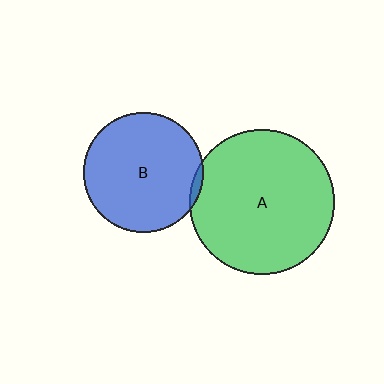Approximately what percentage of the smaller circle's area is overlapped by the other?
Approximately 5%.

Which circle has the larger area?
Circle A (green).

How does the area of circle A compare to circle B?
Approximately 1.5 times.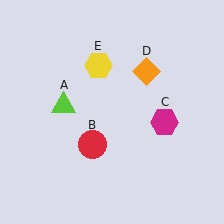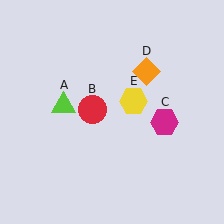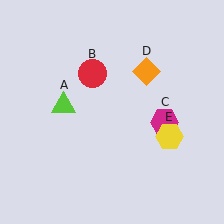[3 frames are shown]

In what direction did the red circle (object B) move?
The red circle (object B) moved up.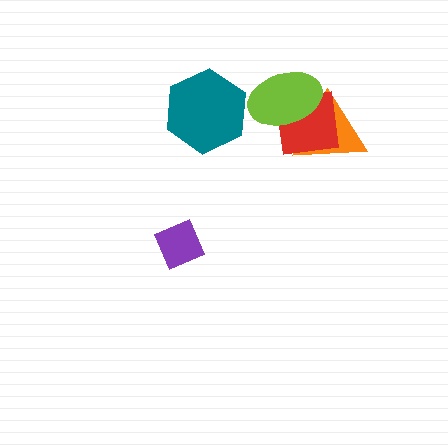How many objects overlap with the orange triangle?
2 objects overlap with the orange triangle.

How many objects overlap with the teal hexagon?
0 objects overlap with the teal hexagon.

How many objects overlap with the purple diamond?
0 objects overlap with the purple diamond.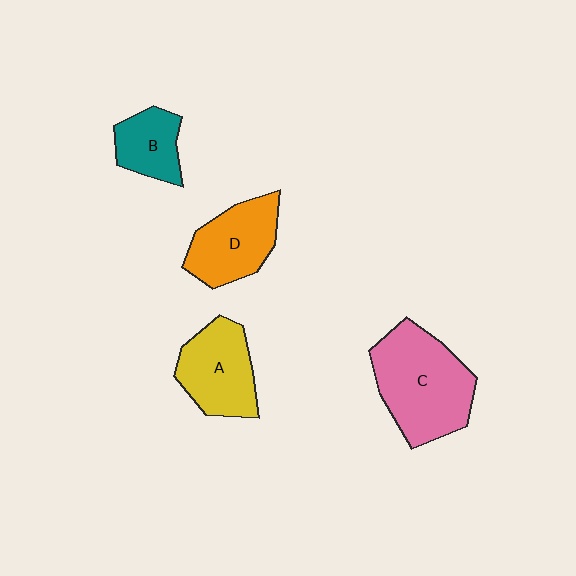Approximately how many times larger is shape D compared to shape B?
Approximately 1.5 times.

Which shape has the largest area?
Shape C (pink).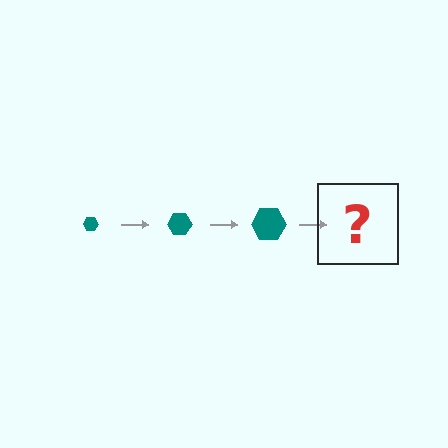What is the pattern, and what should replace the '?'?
The pattern is that the hexagon gets progressively larger each step. The '?' should be a teal hexagon, larger than the previous one.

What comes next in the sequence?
The next element should be a teal hexagon, larger than the previous one.